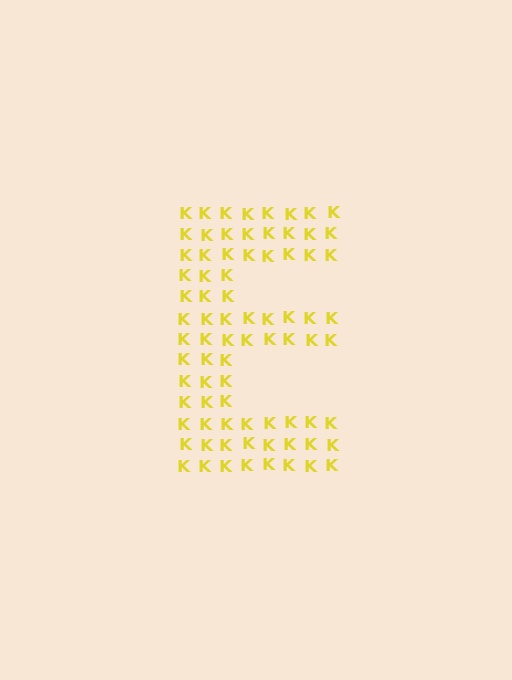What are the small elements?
The small elements are letter K's.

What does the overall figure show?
The overall figure shows the letter E.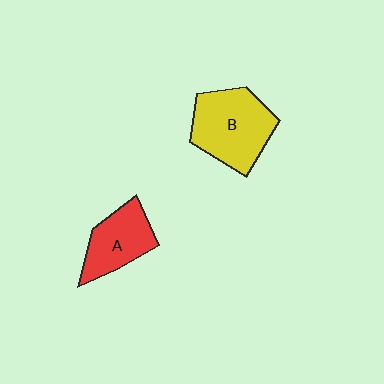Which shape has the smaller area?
Shape A (red).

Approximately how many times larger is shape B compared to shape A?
Approximately 1.5 times.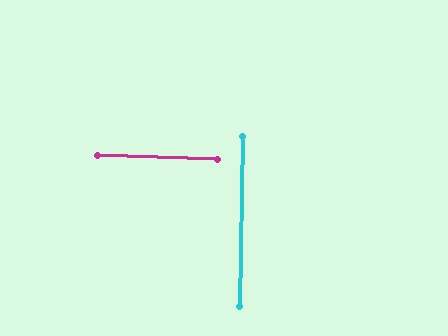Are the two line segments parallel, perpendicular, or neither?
Perpendicular — they meet at approximately 89°.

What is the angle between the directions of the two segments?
Approximately 89 degrees.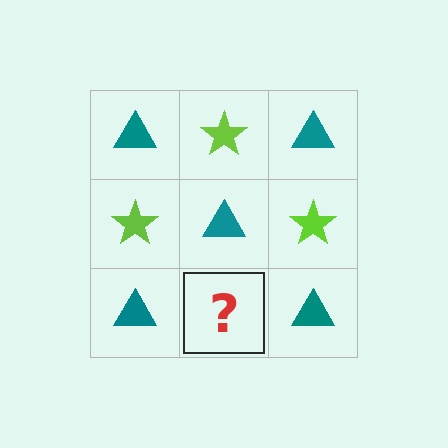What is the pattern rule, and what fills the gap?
The rule is that it alternates teal triangle and lime star in a checkerboard pattern. The gap should be filled with a lime star.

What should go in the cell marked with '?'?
The missing cell should contain a lime star.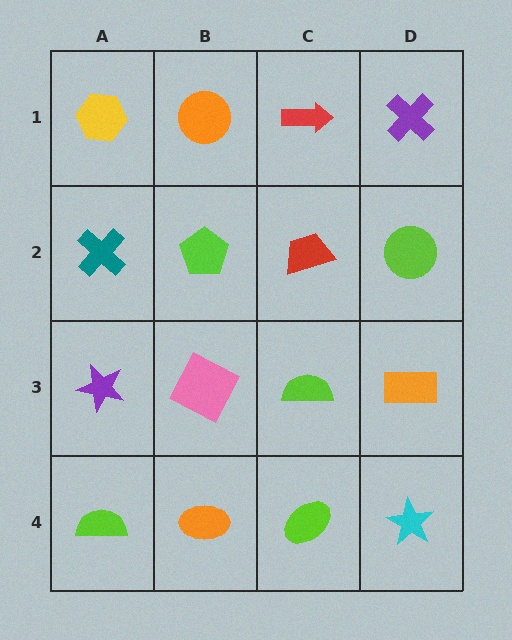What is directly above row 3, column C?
A red trapezoid.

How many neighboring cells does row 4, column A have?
2.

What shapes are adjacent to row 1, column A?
A teal cross (row 2, column A), an orange circle (row 1, column B).